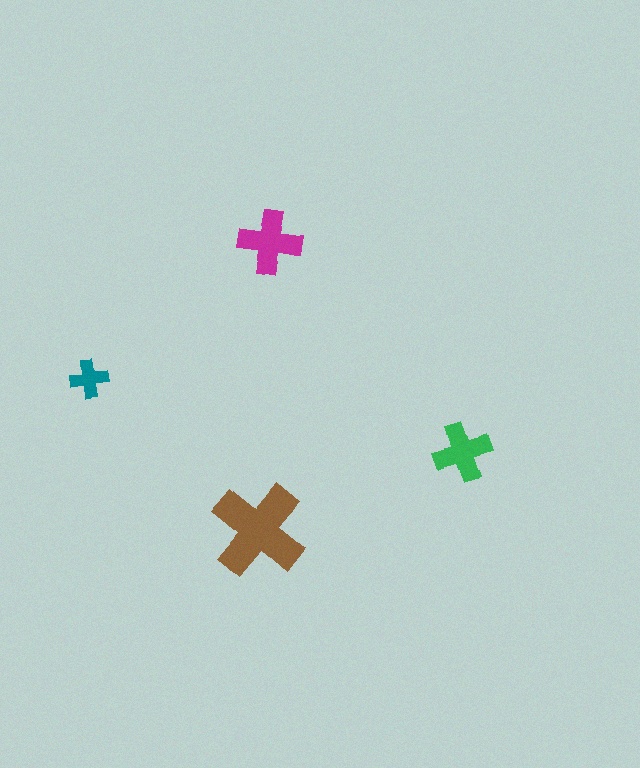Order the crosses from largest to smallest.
the brown one, the magenta one, the green one, the teal one.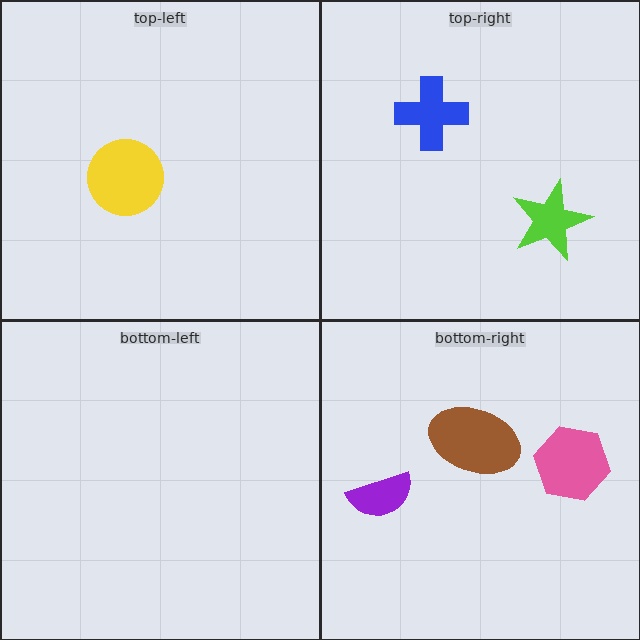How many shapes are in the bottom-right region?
3.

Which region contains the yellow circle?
The top-left region.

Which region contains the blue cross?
The top-right region.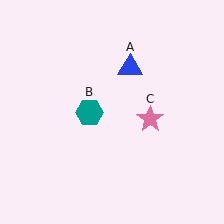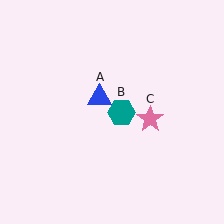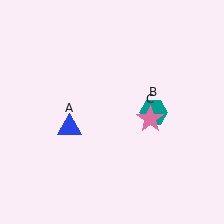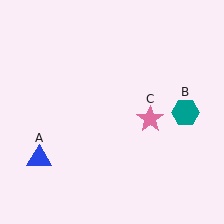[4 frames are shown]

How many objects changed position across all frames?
2 objects changed position: blue triangle (object A), teal hexagon (object B).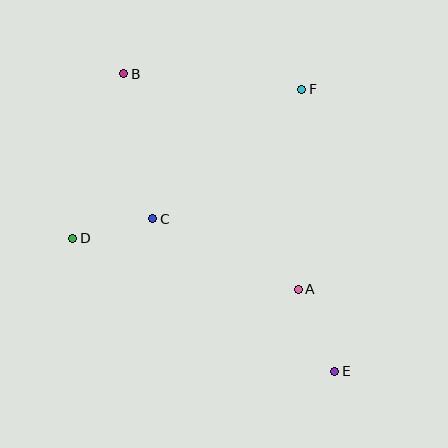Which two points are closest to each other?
Points C and D are closest to each other.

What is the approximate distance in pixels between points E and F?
The distance between E and F is approximately 284 pixels.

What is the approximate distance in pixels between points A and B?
The distance between A and B is approximately 277 pixels.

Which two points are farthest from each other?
Points B and E are farthest from each other.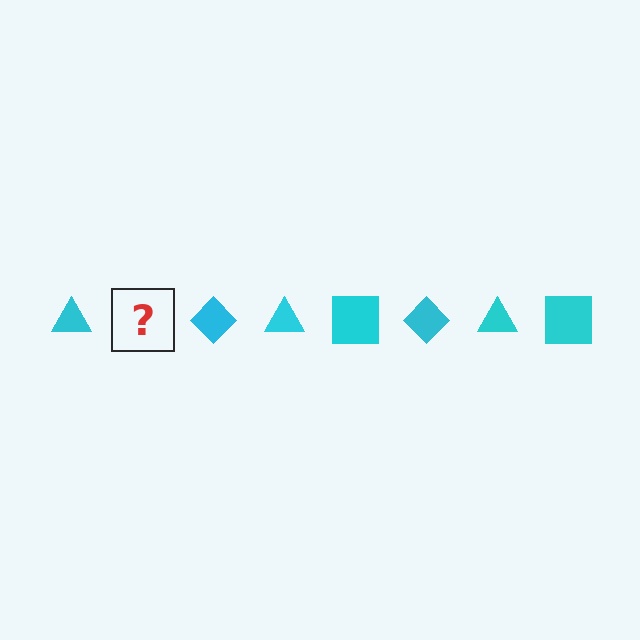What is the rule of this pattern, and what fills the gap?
The rule is that the pattern cycles through triangle, square, diamond shapes in cyan. The gap should be filled with a cyan square.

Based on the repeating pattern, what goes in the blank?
The blank should be a cyan square.